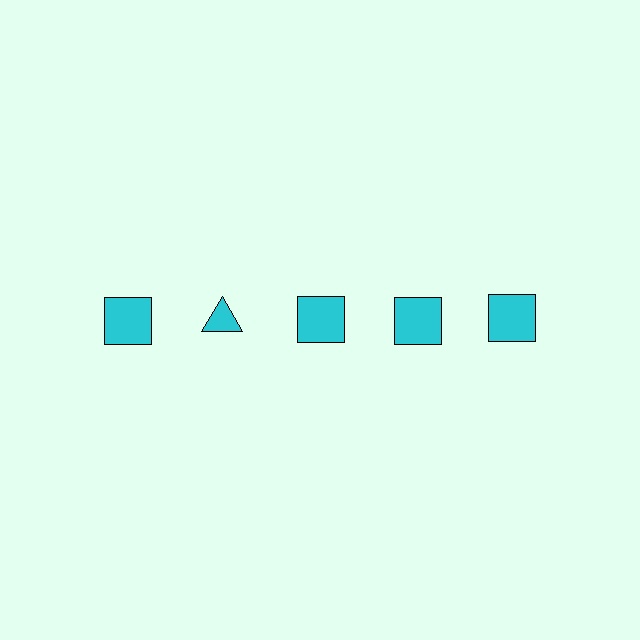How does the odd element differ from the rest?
It has a different shape: triangle instead of square.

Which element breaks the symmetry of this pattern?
The cyan triangle in the top row, second from left column breaks the symmetry. All other shapes are cyan squares.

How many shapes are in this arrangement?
There are 5 shapes arranged in a grid pattern.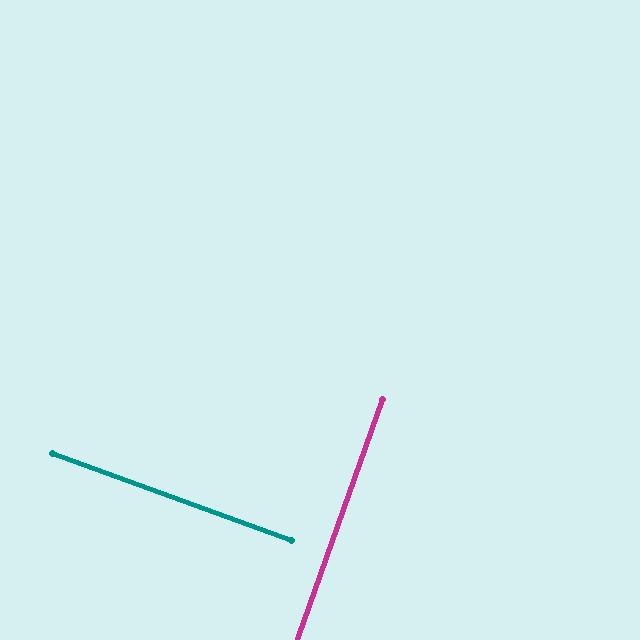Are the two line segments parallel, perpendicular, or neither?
Perpendicular — they meet at approximately 90°.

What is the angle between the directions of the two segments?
Approximately 90 degrees.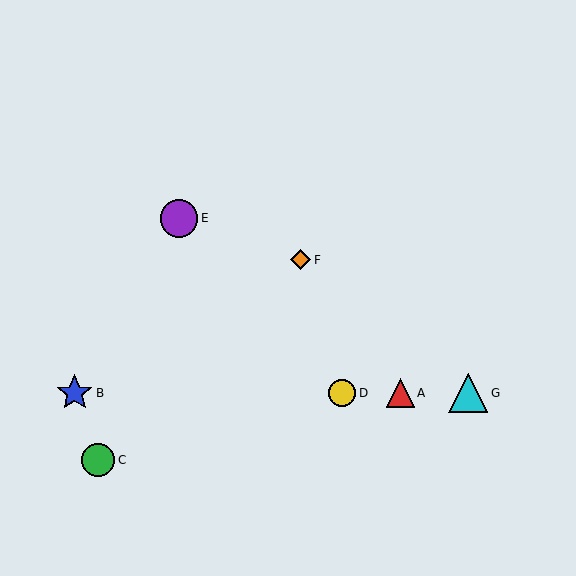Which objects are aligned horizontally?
Objects A, B, D, G are aligned horizontally.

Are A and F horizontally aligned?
No, A is at y≈393 and F is at y≈260.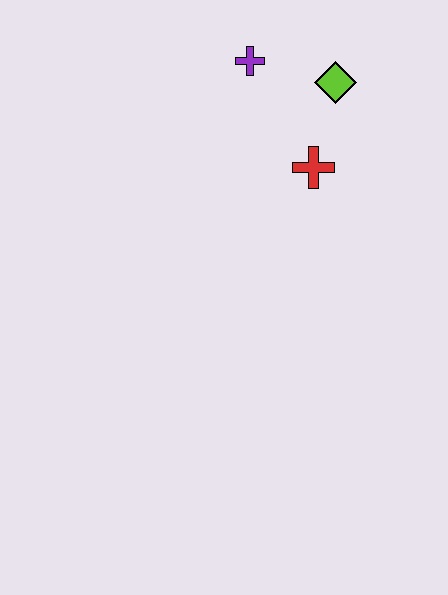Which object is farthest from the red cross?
The purple cross is farthest from the red cross.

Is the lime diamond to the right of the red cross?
Yes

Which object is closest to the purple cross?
The lime diamond is closest to the purple cross.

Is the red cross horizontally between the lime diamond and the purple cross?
Yes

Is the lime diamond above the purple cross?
No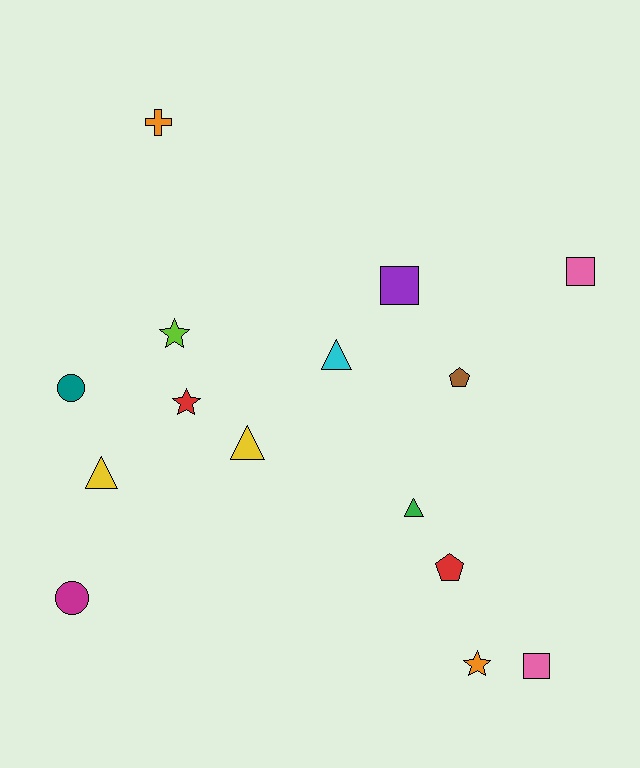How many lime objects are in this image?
There is 1 lime object.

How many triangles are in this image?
There are 4 triangles.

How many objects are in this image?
There are 15 objects.